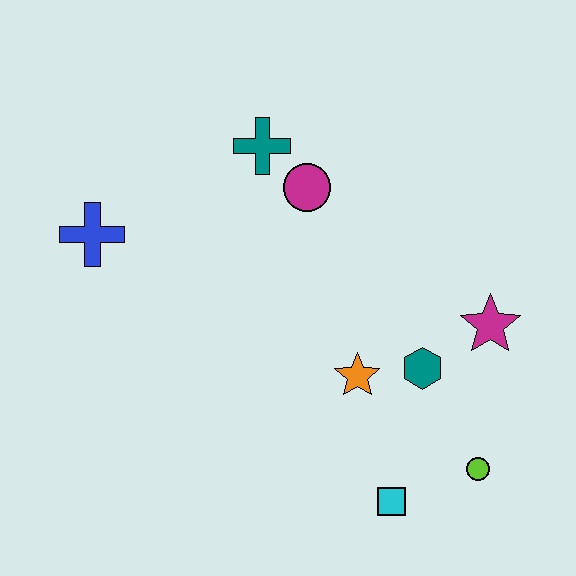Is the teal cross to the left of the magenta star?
Yes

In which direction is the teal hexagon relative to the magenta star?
The teal hexagon is to the left of the magenta star.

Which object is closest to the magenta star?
The teal hexagon is closest to the magenta star.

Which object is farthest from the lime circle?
The blue cross is farthest from the lime circle.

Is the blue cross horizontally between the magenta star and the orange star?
No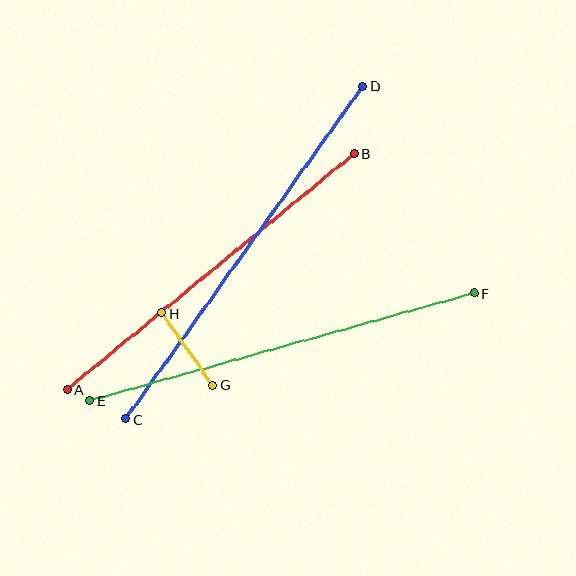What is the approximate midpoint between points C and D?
The midpoint is at approximately (244, 253) pixels.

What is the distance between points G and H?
The distance is approximately 88 pixels.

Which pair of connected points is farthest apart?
Points C and D are farthest apart.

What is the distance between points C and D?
The distance is approximately 409 pixels.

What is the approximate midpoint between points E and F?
The midpoint is at approximately (282, 347) pixels.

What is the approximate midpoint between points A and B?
The midpoint is at approximately (211, 271) pixels.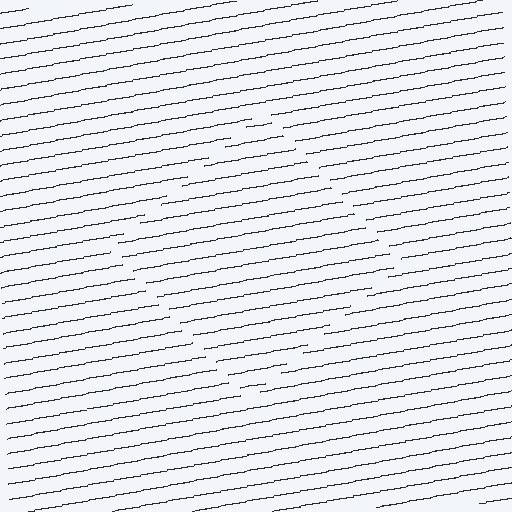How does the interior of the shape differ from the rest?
The interior of the shape contains the same grating, shifted by half a period — the contour is defined by the phase discontinuity where line-ends from the inner and outer gratings abut.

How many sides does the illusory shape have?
4 sides — the line-ends trace a square.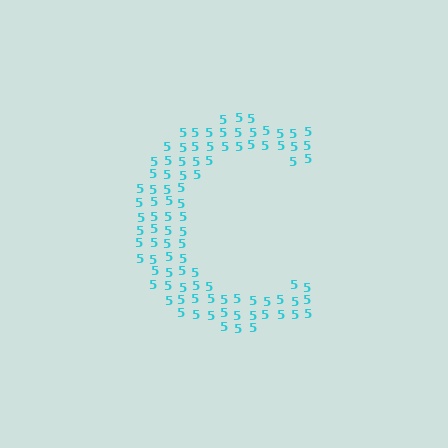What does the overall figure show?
The overall figure shows the letter C.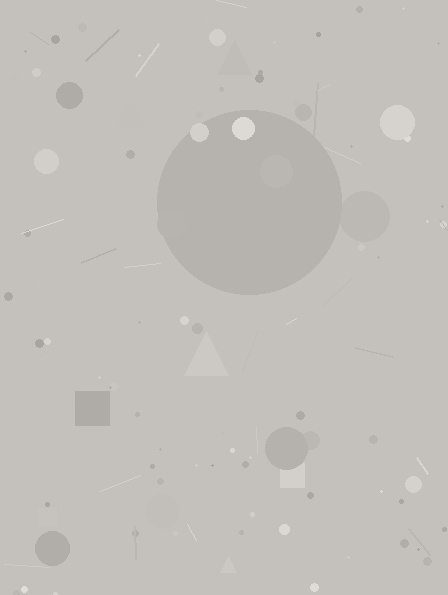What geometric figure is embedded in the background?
A circle is embedded in the background.